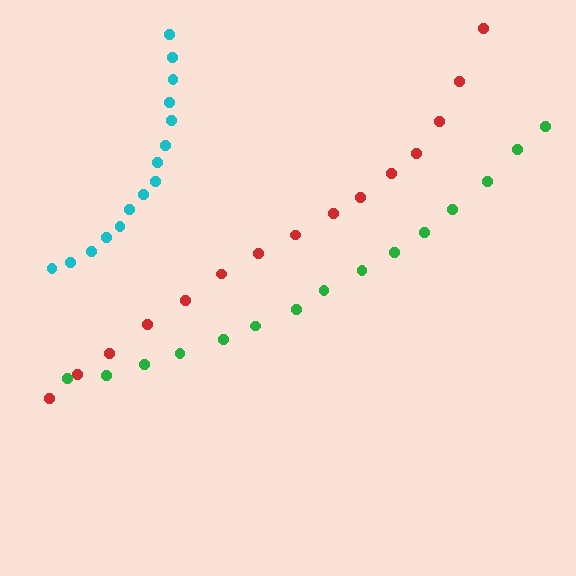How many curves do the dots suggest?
There are 3 distinct paths.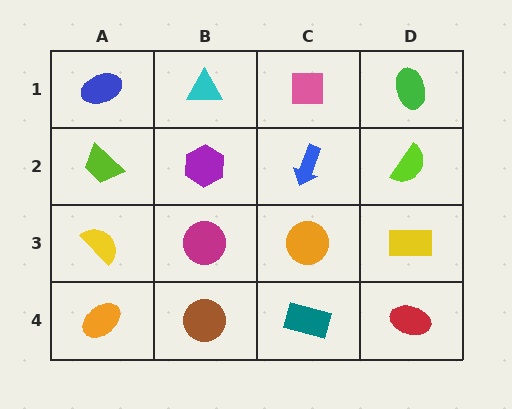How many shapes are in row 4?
4 shapes.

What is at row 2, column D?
A lime semicircle.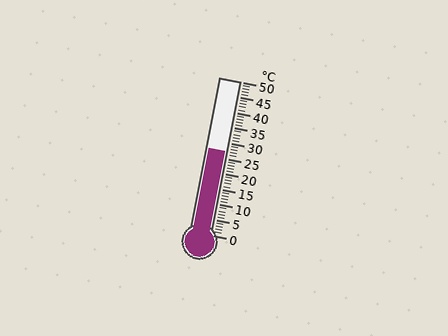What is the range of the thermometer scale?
The thermometer scale ranges from 0°C to 50°C.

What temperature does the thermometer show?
The thermometer shows approximately 27°C.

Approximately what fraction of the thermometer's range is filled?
The thermometer is filled to approximately 55% of its range.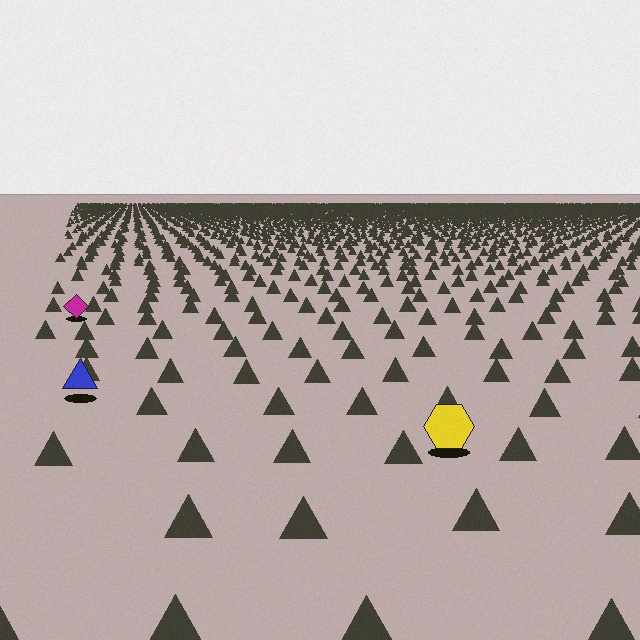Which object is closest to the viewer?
The yellow hexagon is closest. The texture marks near it are larger and more spread out.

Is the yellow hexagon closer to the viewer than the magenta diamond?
Yes. The yellow hexagon is closer — you can tell from the texture gradient: the ground texture is coarser near it.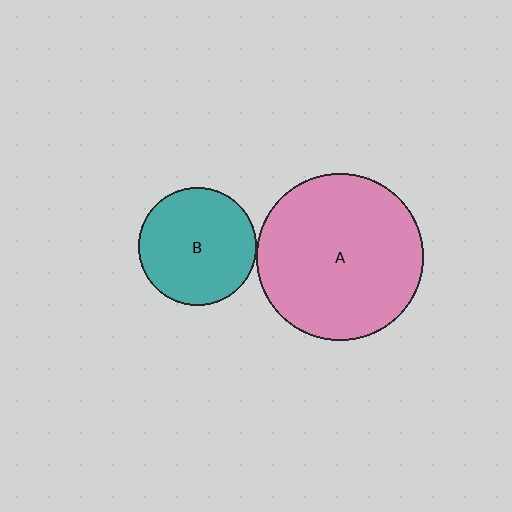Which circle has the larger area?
Circle A (pink).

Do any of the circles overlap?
No, none of the circles overlap.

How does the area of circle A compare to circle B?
Approximately 2.0 times.